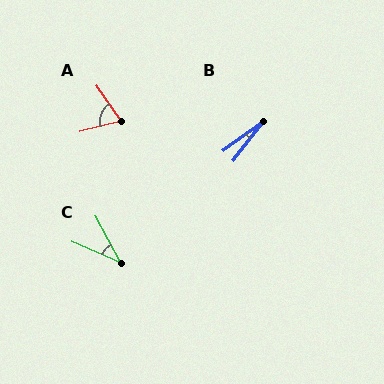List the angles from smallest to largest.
B (16°), C (38°), A (69°).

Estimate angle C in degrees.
Approximately 38 degrees.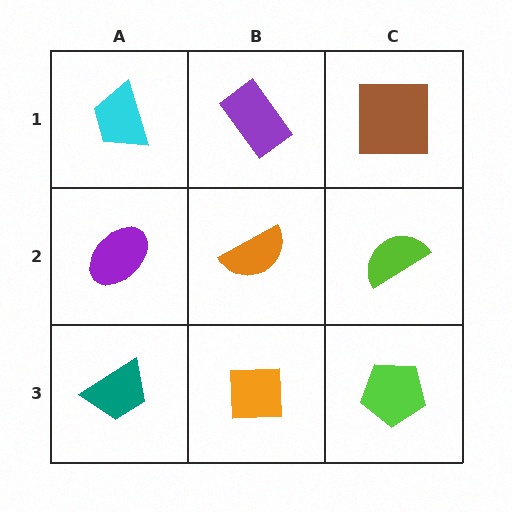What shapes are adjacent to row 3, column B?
An orange semicircle (row 2, column B), a teal trapezoid (row 3, column A), a lime pentagon (row 3, column C).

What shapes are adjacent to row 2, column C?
A brown square (row 1, column C), a lime pentagon (row 3, column C), an orange semicircle (row 2, column B).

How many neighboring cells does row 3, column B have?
3.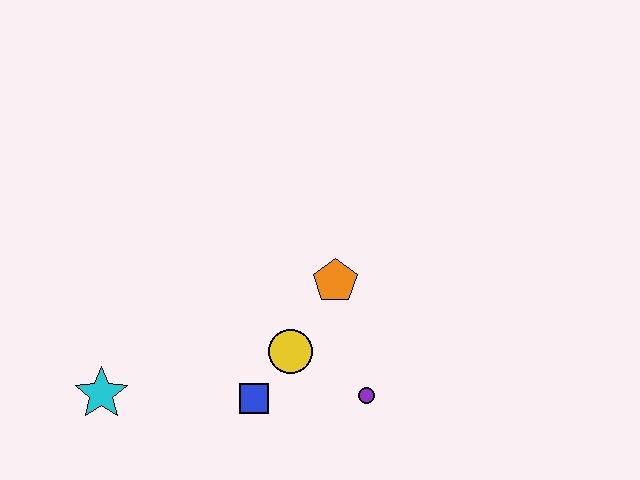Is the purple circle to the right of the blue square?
Yes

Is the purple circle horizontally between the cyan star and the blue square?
No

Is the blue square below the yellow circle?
Yes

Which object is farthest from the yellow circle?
The cyan star is farthest from the yellow circle.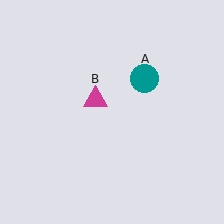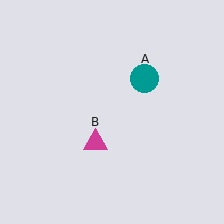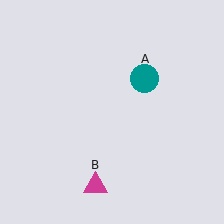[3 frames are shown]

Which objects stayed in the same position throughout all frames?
Teal circle (object A) remained stationary.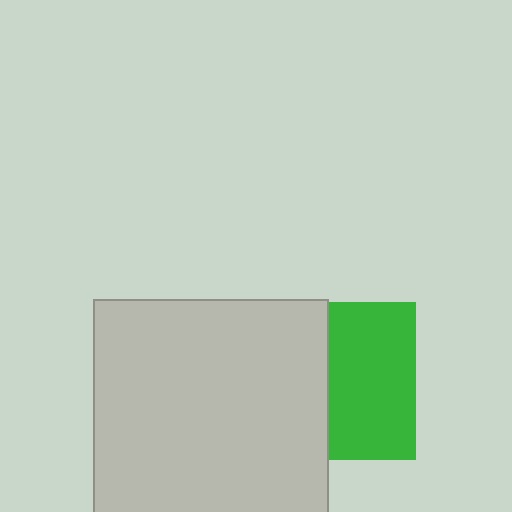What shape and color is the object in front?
The object in front is a light gray square.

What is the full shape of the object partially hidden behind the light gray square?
The partially hidden object is a green square.